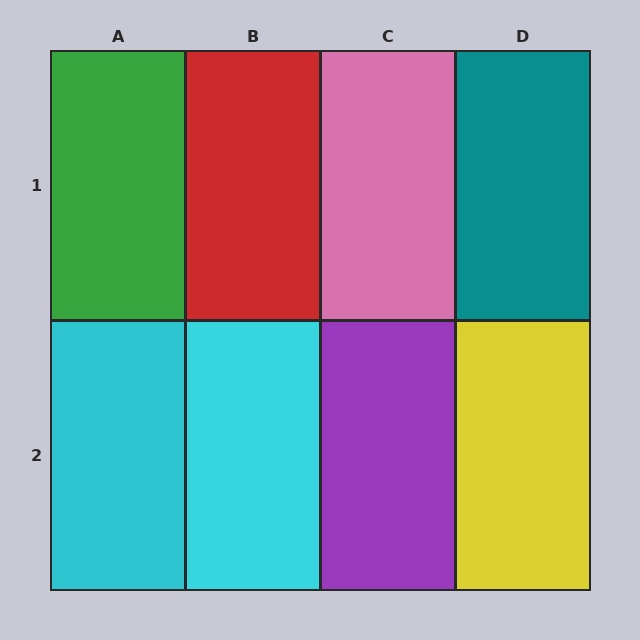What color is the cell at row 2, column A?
Cyan.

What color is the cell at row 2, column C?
Purple.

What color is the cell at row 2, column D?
Yellow.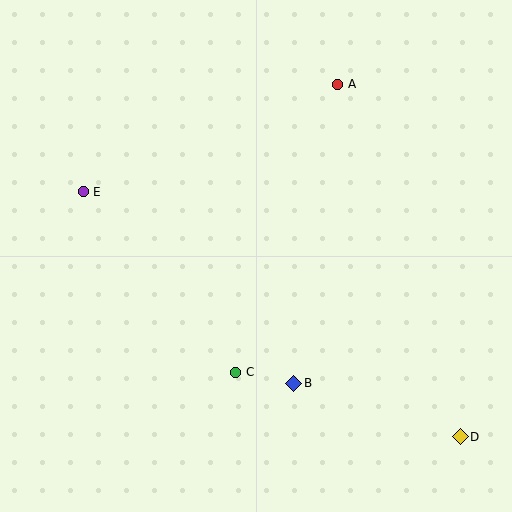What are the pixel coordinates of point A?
Point A is at (338, 84).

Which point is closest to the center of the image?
Point C at (236, 372) is closest to the center.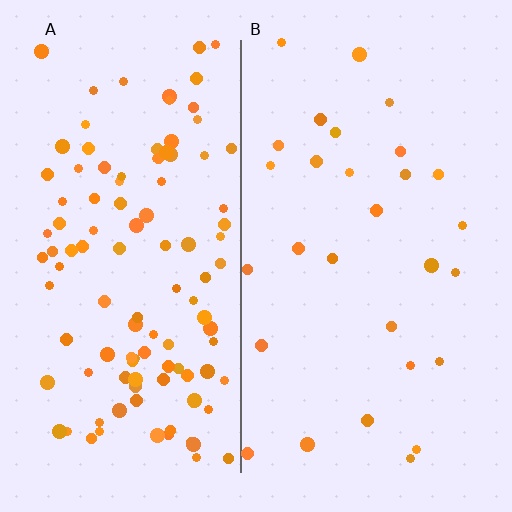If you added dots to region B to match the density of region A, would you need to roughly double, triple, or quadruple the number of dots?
Approximately quadruple.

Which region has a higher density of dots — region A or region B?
A (the left).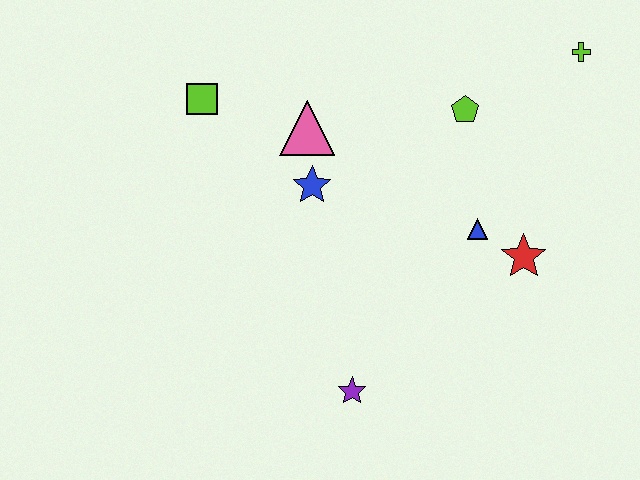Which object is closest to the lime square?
The pink triangle is closest to the lime square.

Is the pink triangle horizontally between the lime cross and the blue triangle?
No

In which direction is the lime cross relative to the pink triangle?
The lime cross is to the right of the pink triangle.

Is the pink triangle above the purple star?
Yes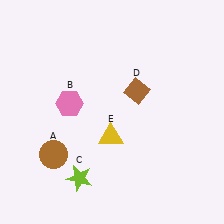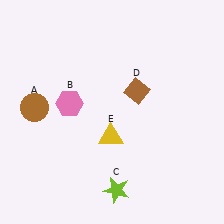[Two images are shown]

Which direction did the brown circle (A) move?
The brown circle (A) moved up.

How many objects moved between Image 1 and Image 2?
2 objects moved between the two images.